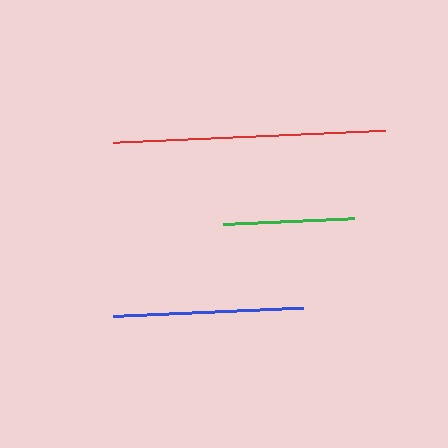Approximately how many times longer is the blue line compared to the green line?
The blue line is approximately 1.5 times the length of the green line.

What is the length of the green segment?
The green segment is approximately 130 pixels long.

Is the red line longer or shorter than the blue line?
The red line is longer than the blue line.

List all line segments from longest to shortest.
From longest to shortest: red, blue, green.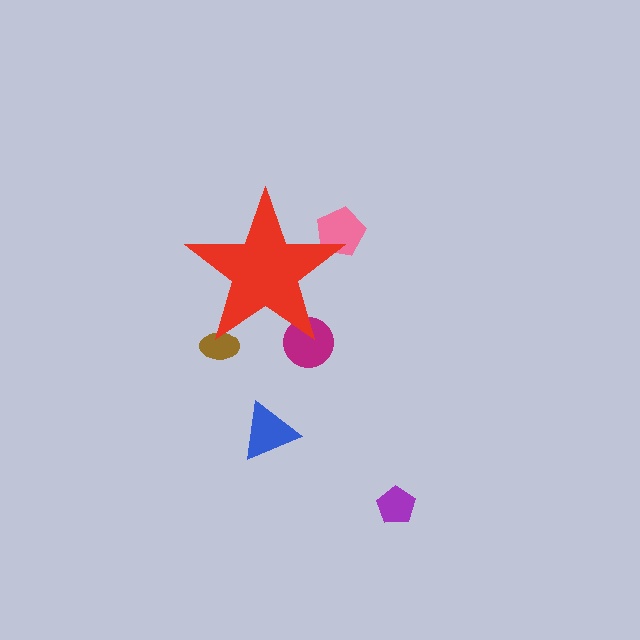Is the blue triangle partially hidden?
No, the blue triangle is fully visible.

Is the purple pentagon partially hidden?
No, the purple pentagon is fully visible.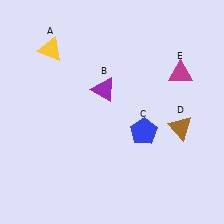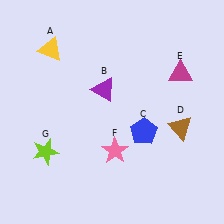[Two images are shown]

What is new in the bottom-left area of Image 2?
A lime star (G) was added in the bottom-left area of Image 2.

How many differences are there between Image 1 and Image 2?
There are 2 differences between the two images.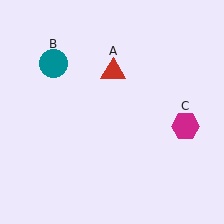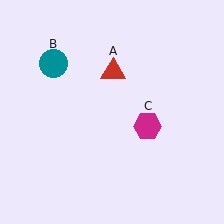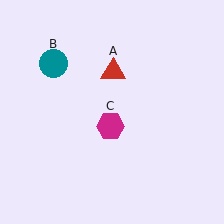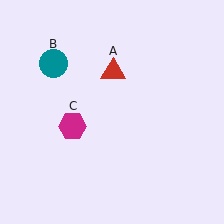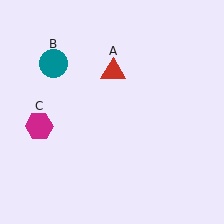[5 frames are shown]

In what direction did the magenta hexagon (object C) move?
The magenta hexagon (object C) moved left.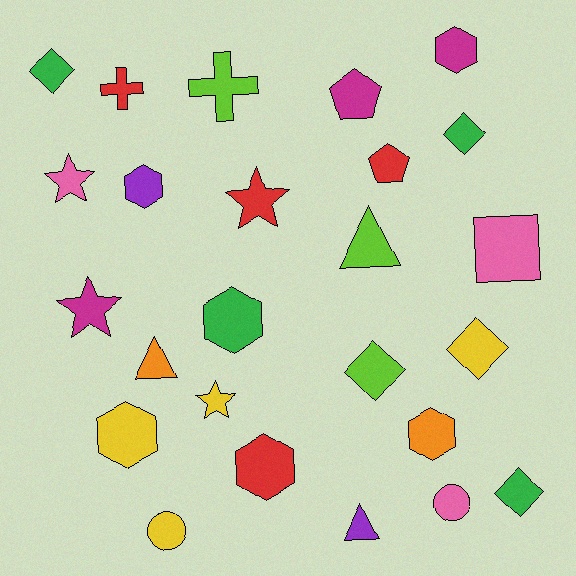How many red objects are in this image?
There are 4 red objects.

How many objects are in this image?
There are 25 objects.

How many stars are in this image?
There are 4 stars.